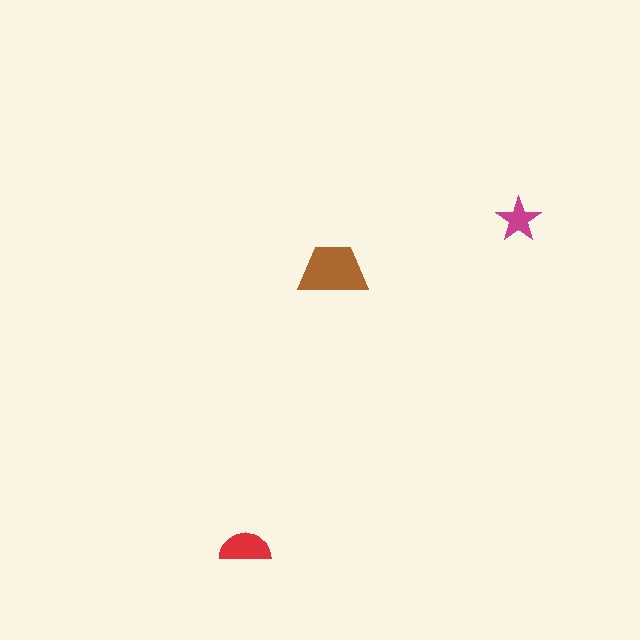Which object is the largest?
The brown trapezoid.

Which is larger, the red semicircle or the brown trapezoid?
The brown trapezoid.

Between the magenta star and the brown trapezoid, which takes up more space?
The brown trapezoid.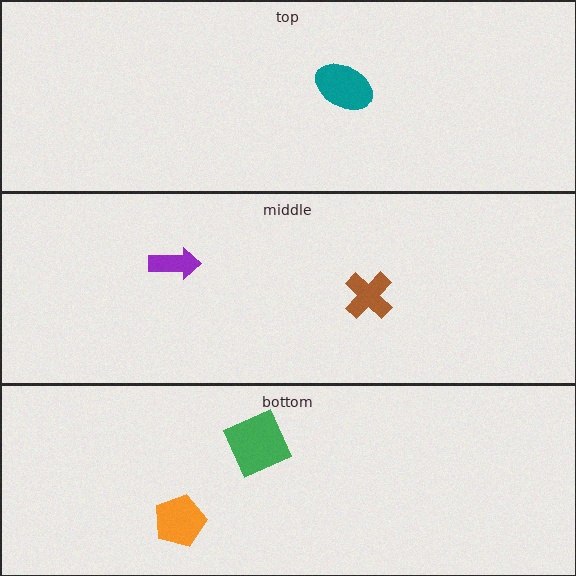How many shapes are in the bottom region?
2.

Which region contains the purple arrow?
The middle region.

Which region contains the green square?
The bottom region.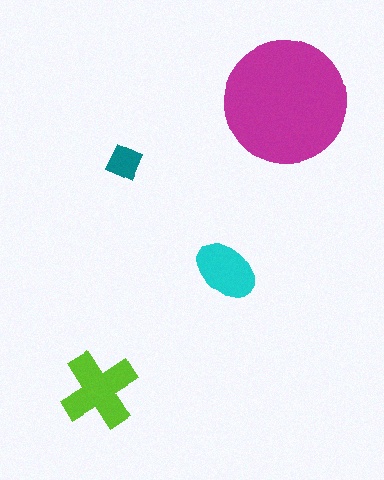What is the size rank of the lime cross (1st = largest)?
2nd.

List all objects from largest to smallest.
The magenta circle, the lime cross, the cyan ellipse, the teal square.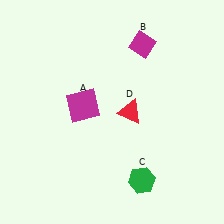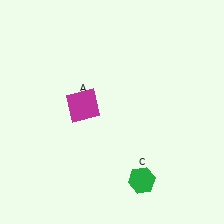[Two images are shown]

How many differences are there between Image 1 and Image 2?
There are 2 differences between the two images.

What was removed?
The red triangle (D), the magenta diamond (B) were removed in Image 2.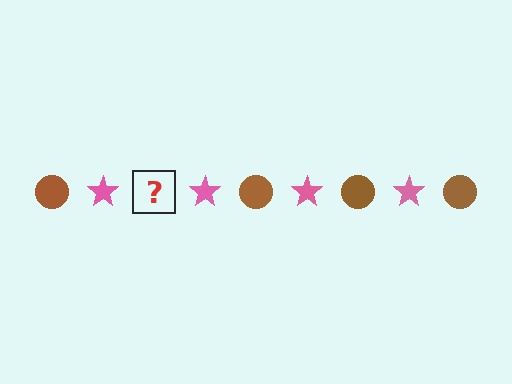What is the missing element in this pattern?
The missing element is a brown circle.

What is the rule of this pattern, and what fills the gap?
The rule is that the pattern alternates between brown circle and pink star. The gap should be filled with a brown circle.